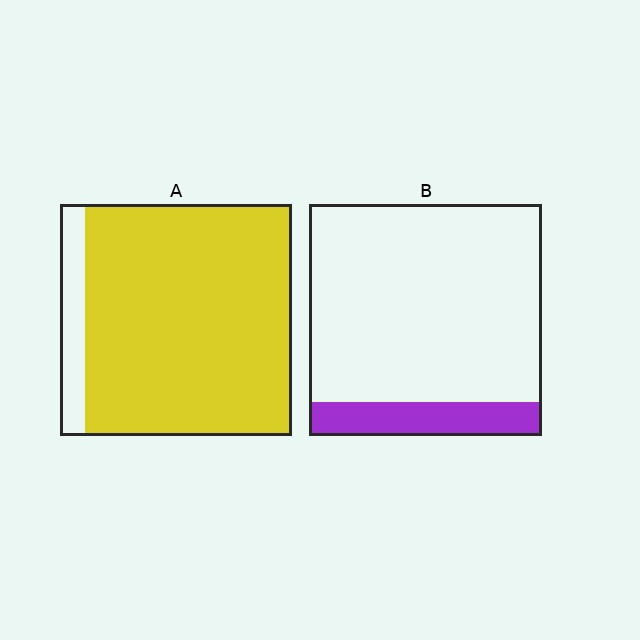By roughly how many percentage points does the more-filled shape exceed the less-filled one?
By roughly 75 percentage points (A over B).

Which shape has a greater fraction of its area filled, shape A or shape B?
Shape A.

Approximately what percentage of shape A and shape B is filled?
A is approximately 90% and B is approximately 15%.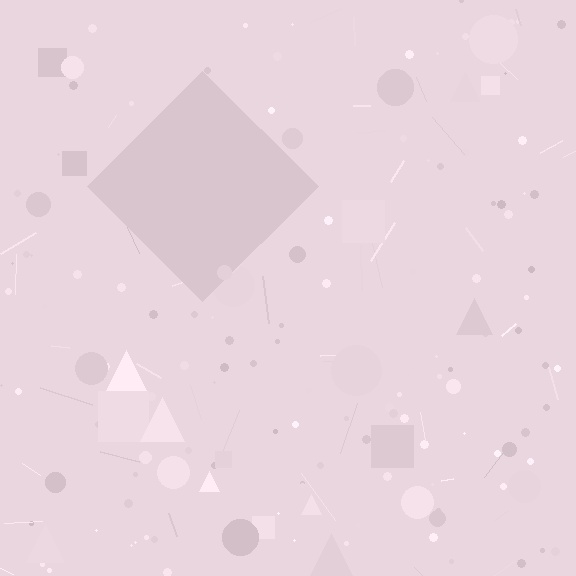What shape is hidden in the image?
A diamond is hidden in the image.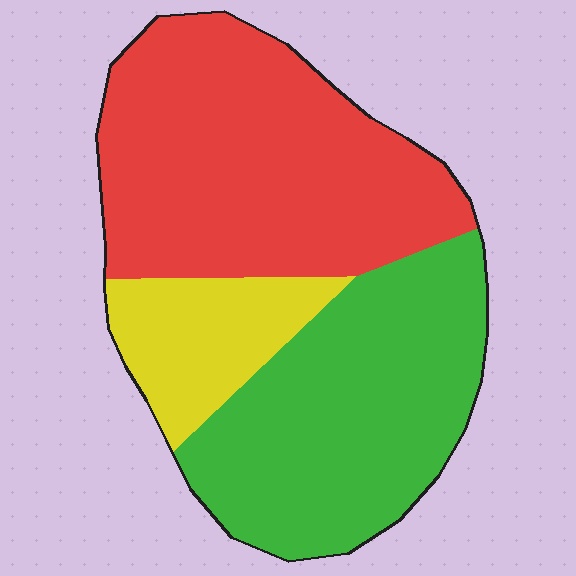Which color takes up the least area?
Yellow, at roughly 15%.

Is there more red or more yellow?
Red.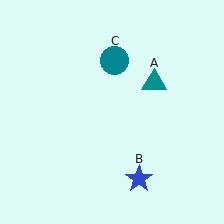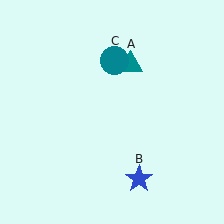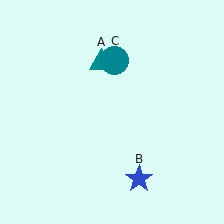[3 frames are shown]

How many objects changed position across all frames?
1 object changed position: teal triangle (object A).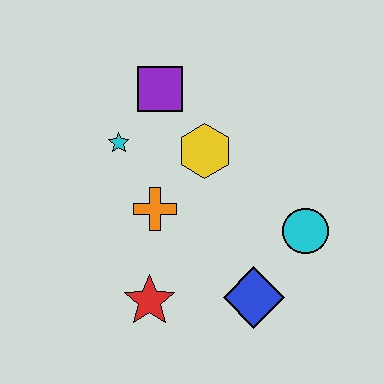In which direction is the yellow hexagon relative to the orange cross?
The yellow hexagon is above the orange cross.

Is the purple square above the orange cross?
Yes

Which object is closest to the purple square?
The cyan star is closest to the purple square.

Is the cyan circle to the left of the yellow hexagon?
No